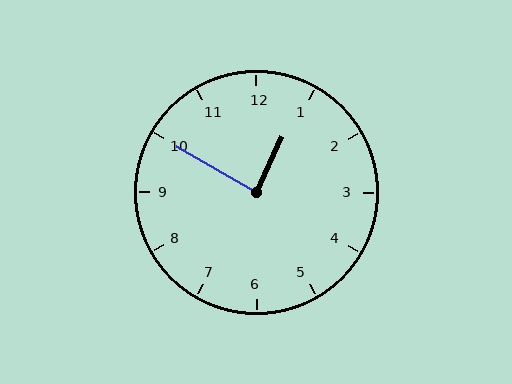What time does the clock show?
12:50.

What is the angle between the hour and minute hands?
Approximately 85 degrees.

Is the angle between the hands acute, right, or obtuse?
It is right.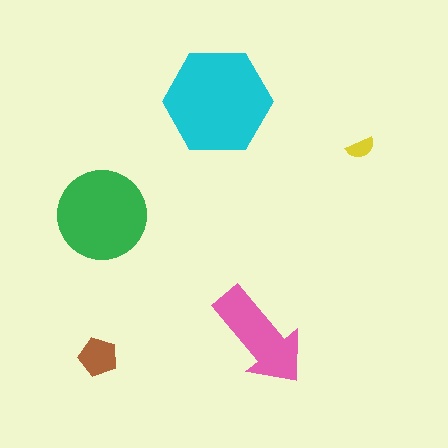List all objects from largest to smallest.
The cyan hexagon, the green circle, the pink arrow, the brown pentagon, the yellow semicircle.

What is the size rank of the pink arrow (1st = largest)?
3rd.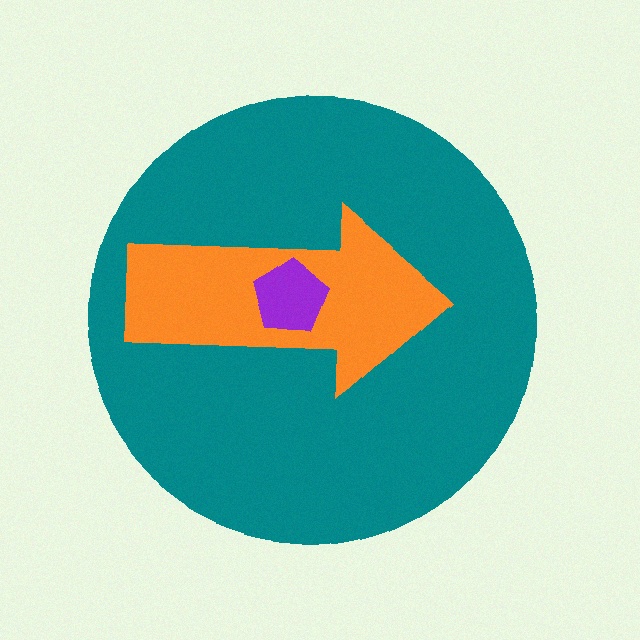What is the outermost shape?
The teal circle.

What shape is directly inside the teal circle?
The orange arrow.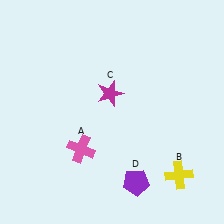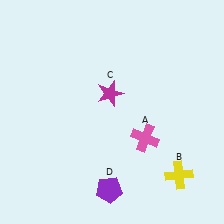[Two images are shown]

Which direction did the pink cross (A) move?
The pink cross (A) moved right.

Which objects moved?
The objects that moved are: the pink cross (A), the purple pentagon (D).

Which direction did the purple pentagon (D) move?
The purple pentagon (D) moved left.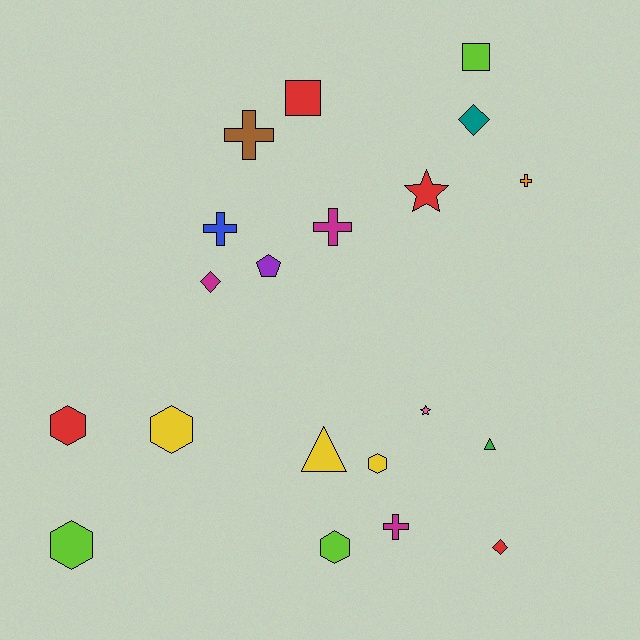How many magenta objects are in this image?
There are 3 magenta objects.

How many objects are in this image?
There are 20 objects.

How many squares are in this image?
There are 2 squares.